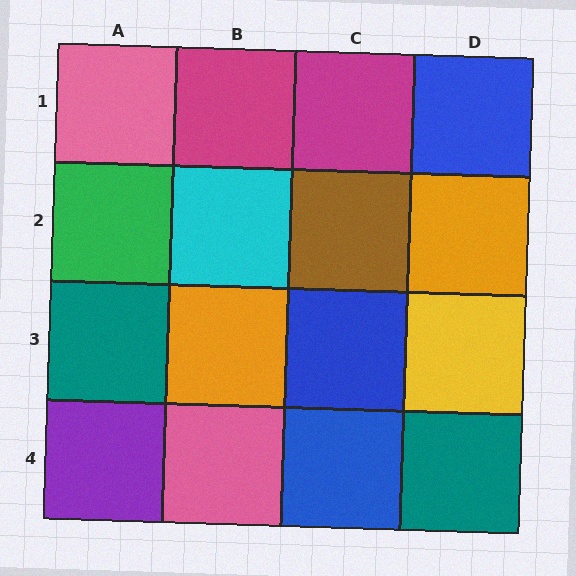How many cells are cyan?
1 cell is cyan.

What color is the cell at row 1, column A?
Pink.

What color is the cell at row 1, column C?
Magenta.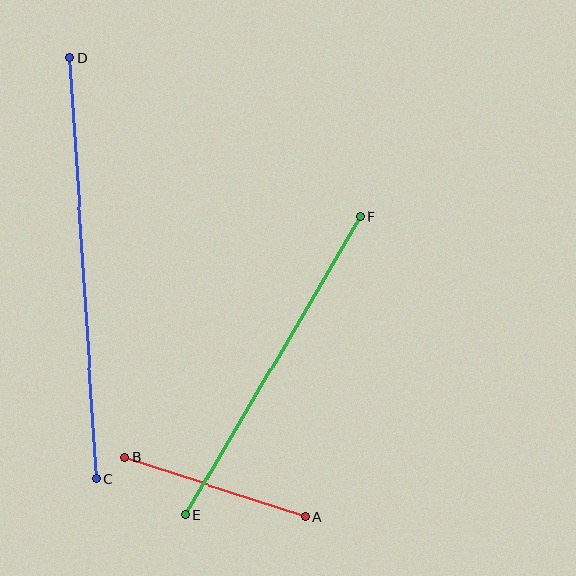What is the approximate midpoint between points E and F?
The midpoint is at approximately (273, 366) pixels.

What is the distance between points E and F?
The distance is approximately 346 pixels.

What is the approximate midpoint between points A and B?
The midpoint is at approximately (215, 487) pixels.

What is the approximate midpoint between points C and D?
The midpoint is at approximately (83, 268) pixels.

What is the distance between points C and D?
The distance is approximately 422 pixels.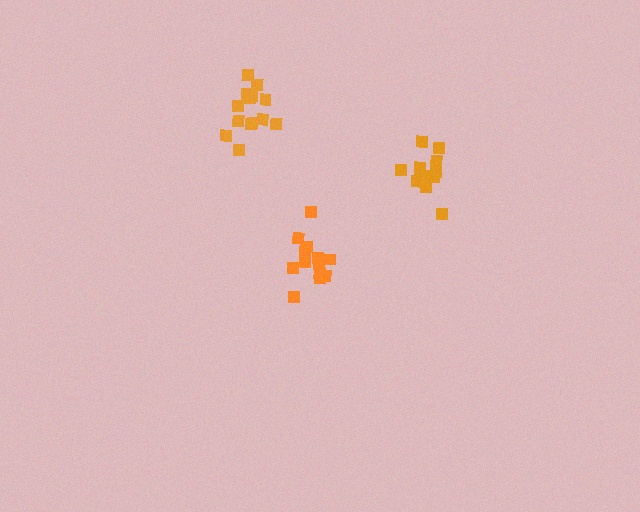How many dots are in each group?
Group 1: 14 dots, Group 2: 13 dots, Group 3: 14 dots (41 total).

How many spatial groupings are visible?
There are 3 spatial groupings.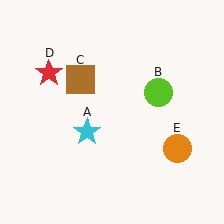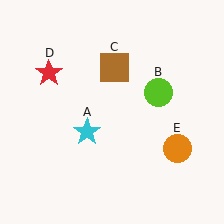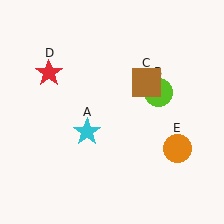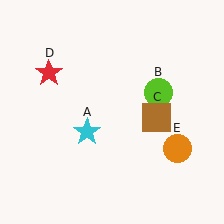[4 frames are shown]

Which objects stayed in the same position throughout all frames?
Cyan star (object A) and lime circle (object B) and red star (object D) and orange circle (object E) remained stationary.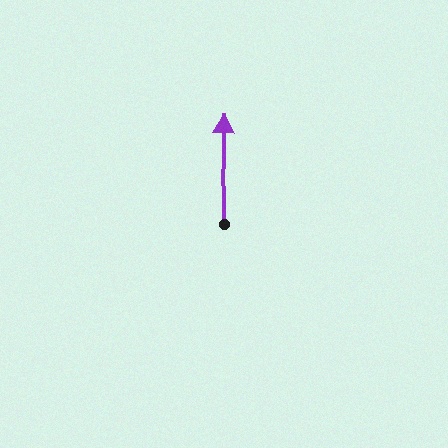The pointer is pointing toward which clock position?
Roughly 12 o'clock.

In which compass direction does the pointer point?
North.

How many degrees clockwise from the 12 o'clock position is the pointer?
Approximately 1 degrees.